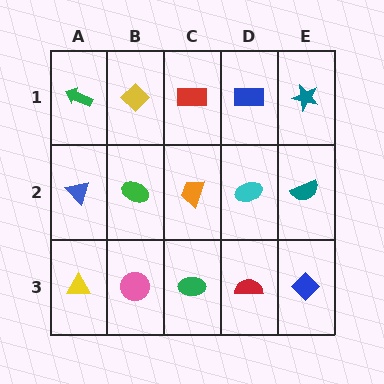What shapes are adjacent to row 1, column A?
A blue triangle (row 2, column A), a yellow diamond (row 1, column B).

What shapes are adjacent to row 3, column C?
An orange trapezoid (row 2, column C), a pink circle (row 3, column B), a red semicircle (row 3, column D).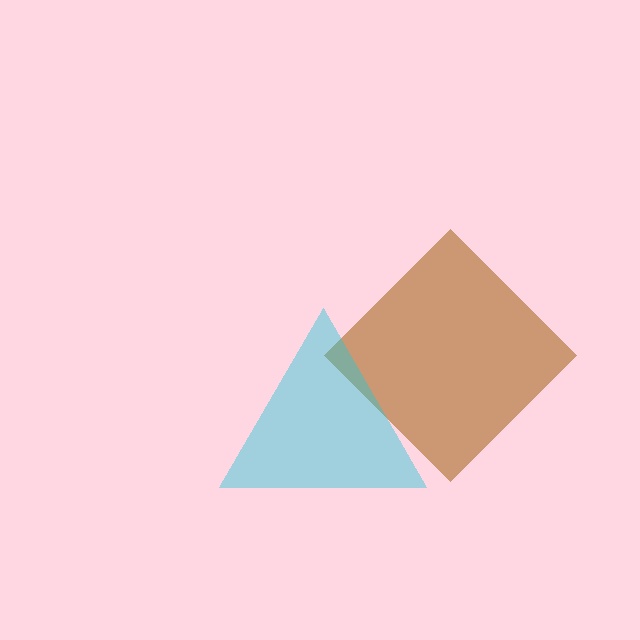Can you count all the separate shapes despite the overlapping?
Yes, there are 2 separate shapes.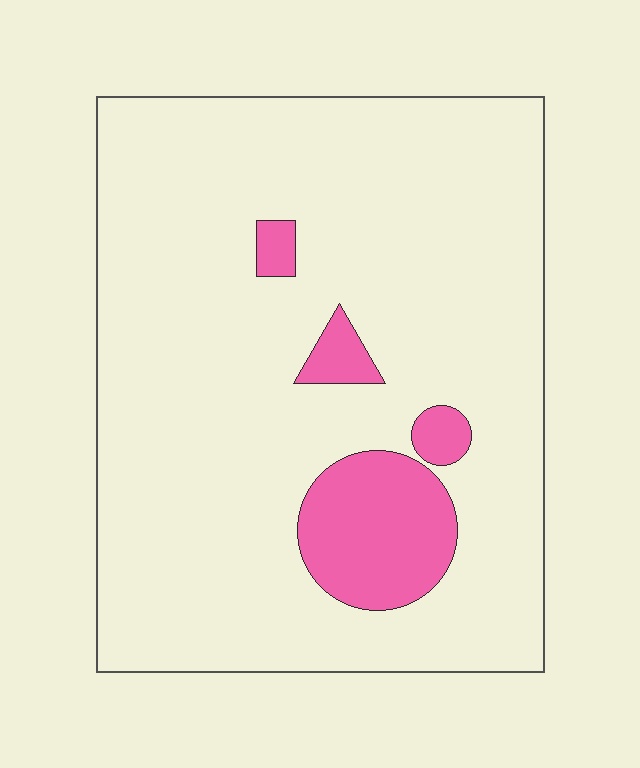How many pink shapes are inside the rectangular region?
4.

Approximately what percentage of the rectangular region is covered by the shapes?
Approximately 10%.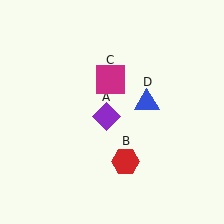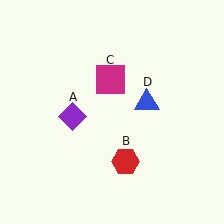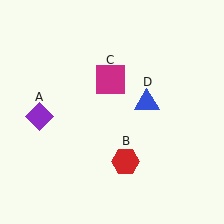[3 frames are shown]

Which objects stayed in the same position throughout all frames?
Red hexagon (object B) and magenta square (object C) and blue triangle (object D) remained stationary.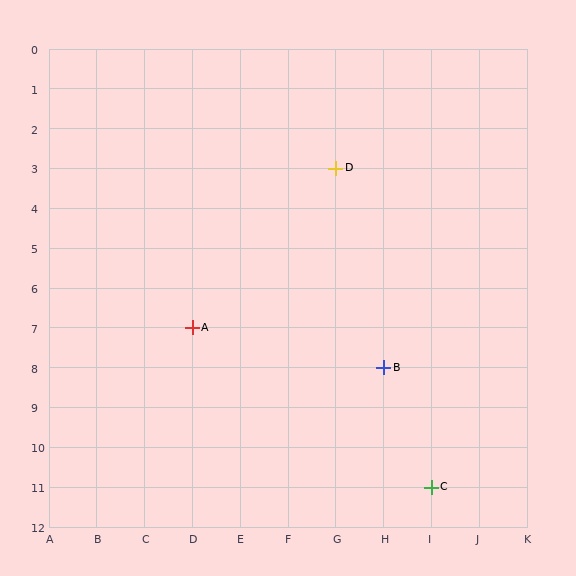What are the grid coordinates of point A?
Point A is at grid coordinates (D, 7).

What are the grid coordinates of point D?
Point D is at grid coordinates (G, 3).